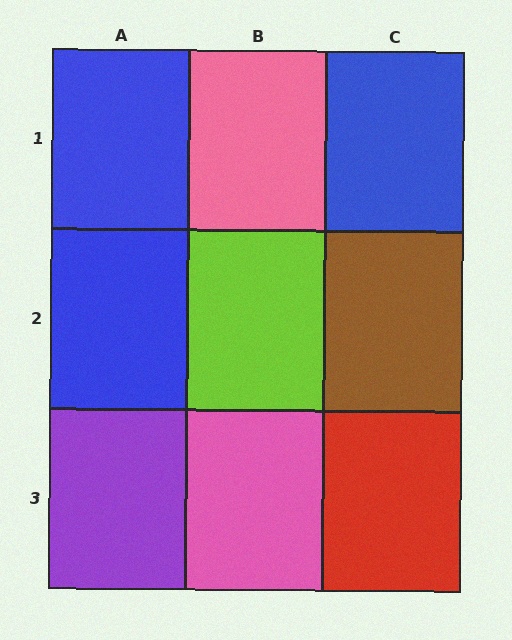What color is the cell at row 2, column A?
Blue.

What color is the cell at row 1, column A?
Blue.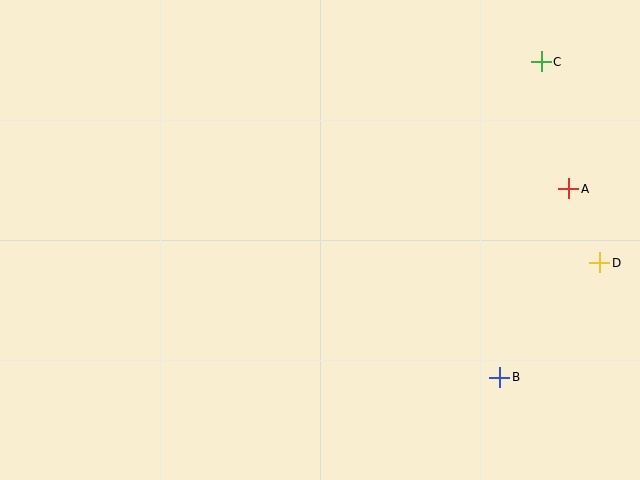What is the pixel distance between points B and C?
The distance between B and C is 318 pixels.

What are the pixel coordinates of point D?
Point D is at (600, 263).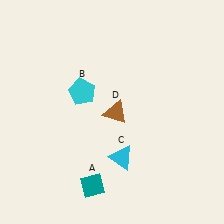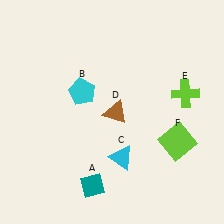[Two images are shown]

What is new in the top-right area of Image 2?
A lime cross (E) was added in the top-right area of Image 2.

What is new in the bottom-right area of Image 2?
A lime square (F) was added in the bottom-right area of Image 2.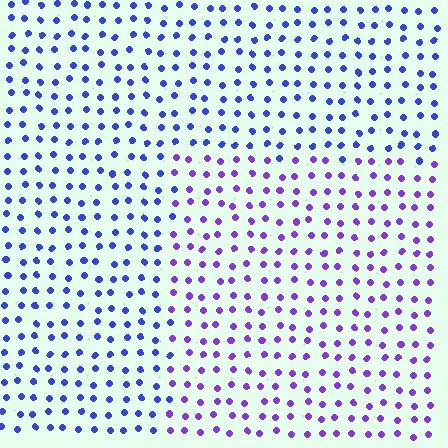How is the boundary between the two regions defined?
The boundary is defined purely by a slight shift in hue (about 34 degrees). Spacing, size, and orientation are identical on both sides.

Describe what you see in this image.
The image is filled with small blue elements in a uniform arrangement. A rectangle-shaped region is visible where the elements are tinted to a slightly different hue, forming a subtle color boundary.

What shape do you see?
I see a rectangle.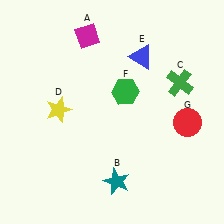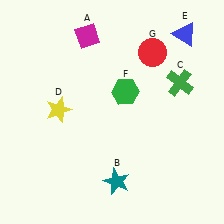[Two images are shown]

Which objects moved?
The objects that moved are: the blue triangle (E), the red circle (G).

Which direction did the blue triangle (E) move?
The blue triangle (E) moved right.